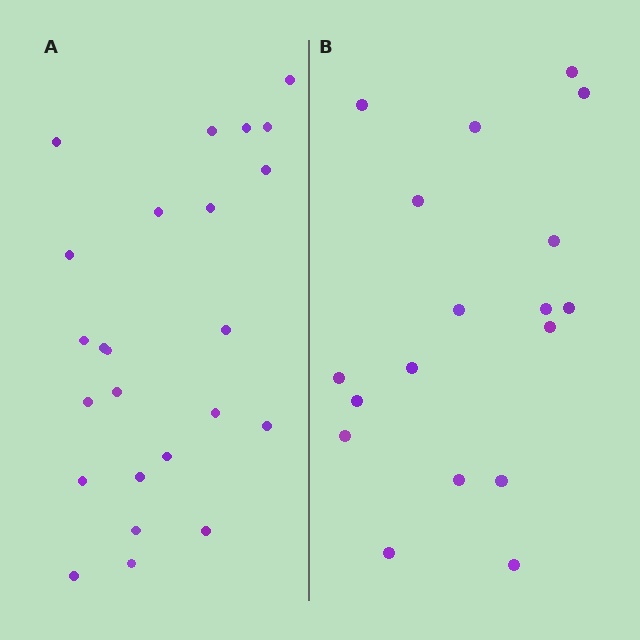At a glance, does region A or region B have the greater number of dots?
Region A (the left region) has more dots.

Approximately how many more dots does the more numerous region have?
Region A has about 6 more dots than region B.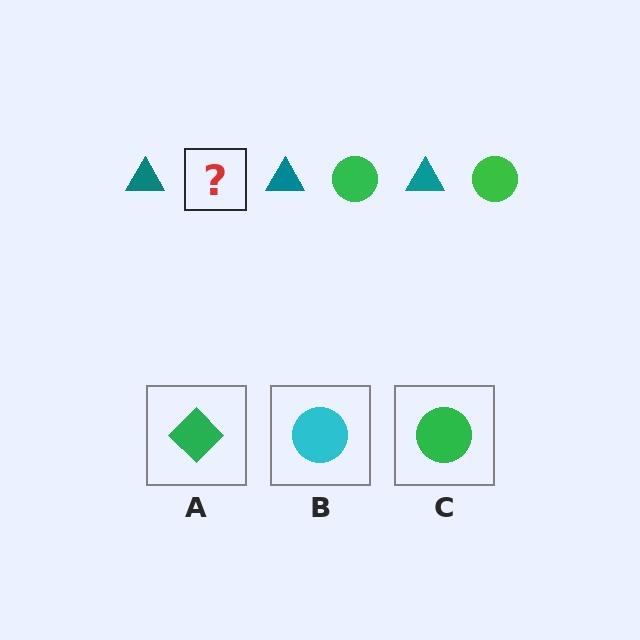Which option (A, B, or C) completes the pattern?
C.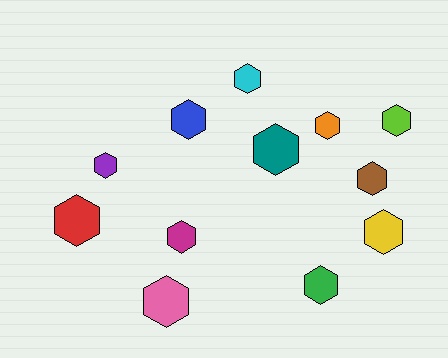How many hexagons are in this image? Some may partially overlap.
There are 12 hexagons.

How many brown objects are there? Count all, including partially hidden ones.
There is 1 brown object.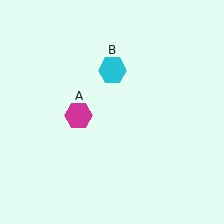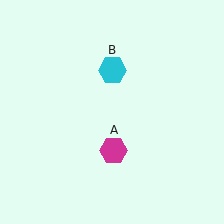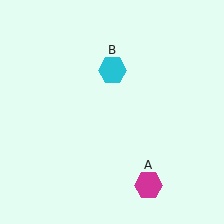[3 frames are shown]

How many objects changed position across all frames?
1 object changed position: magenta hexagon (object A).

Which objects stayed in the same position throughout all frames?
Cyan hexagon (object B) remained stationary.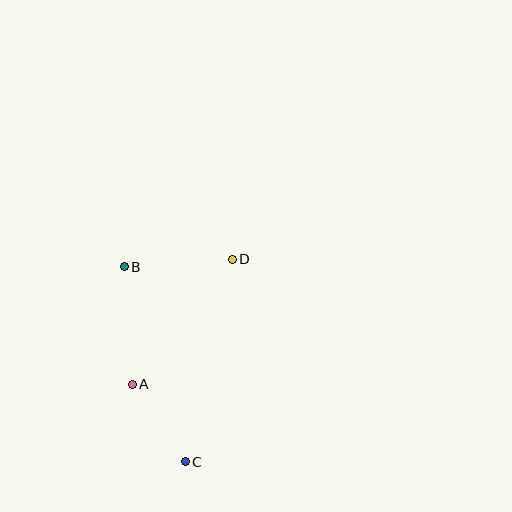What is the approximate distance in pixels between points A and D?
The distance between A and D is approximately 160 pixels.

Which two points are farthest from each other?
Points C and D are farthest from each other.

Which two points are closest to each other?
Points A and C are closest to each other.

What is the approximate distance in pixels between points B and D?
The distance between B and D is approximately 108 pixels.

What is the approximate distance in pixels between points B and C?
The distance between B and C is approximately 204 pixels.